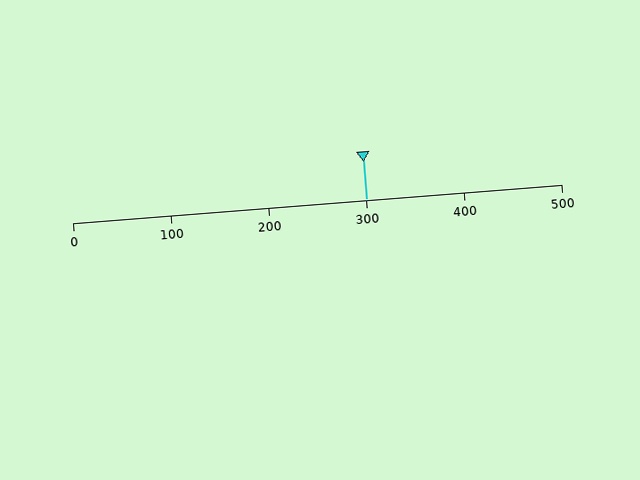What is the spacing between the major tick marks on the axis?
The major ticks are spaced 100 apart.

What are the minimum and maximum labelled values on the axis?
The axis runs from 0 to 500.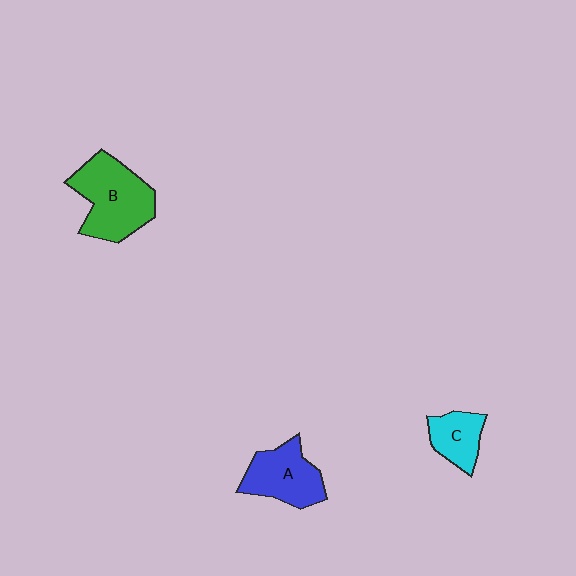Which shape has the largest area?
Shape B (green).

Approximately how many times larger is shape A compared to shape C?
Approximately 1.5 times.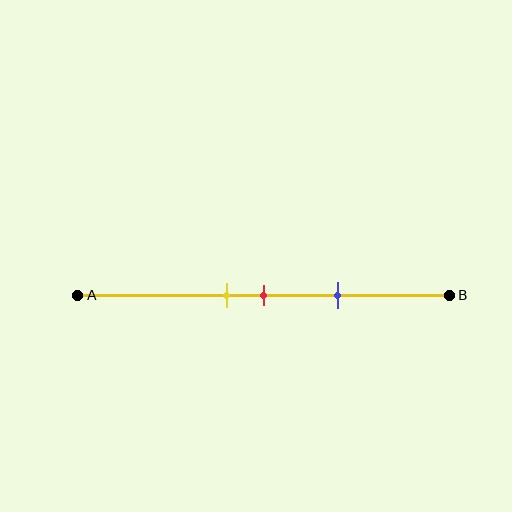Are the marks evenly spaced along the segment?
Yes, the marks are approximately evenly spaced.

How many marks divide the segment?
There are 3 marks dividing the segment.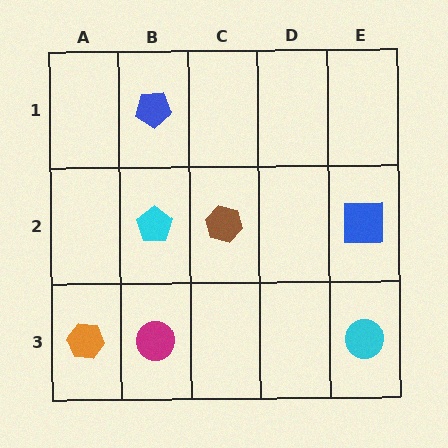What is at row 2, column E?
A blue square.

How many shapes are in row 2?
3 shapes.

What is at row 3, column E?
A cyan circle.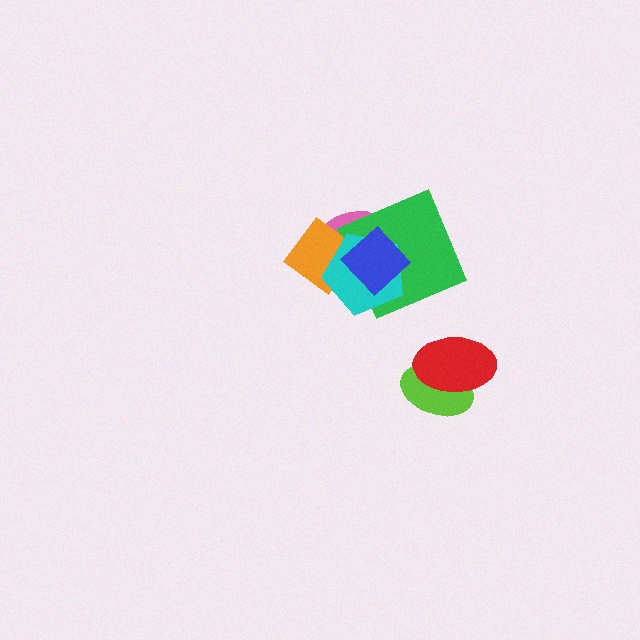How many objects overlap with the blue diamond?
4 objects overlap with the blue diamond.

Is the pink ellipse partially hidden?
Yes, it is partially covered by another shape.